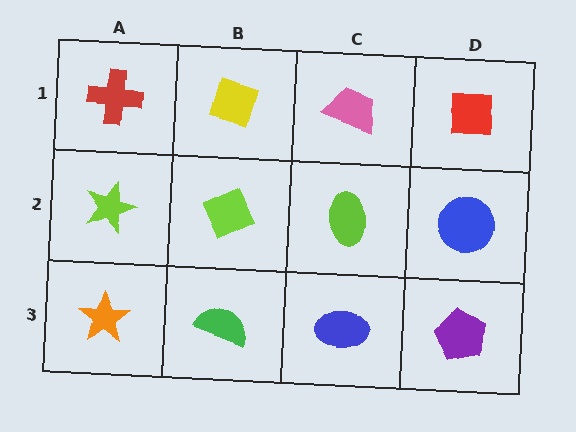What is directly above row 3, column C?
A lime ellipse.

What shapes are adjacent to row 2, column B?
A yellow diamond (row 1, column B), a green semicircle (row 3, column B), a lime star (row 2, column A), a lime ellipse (row 2, column C).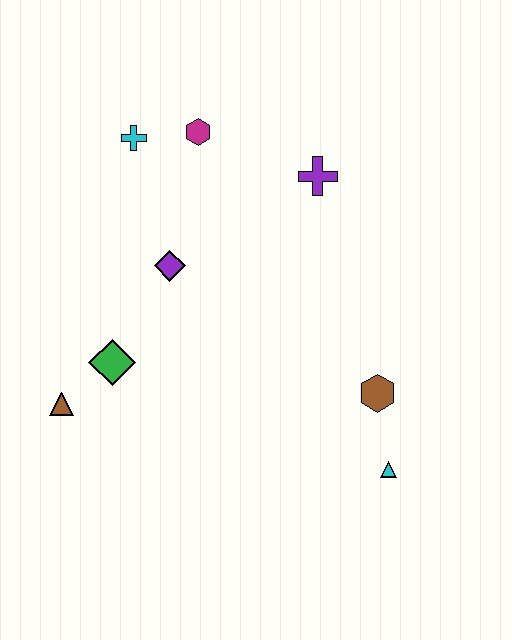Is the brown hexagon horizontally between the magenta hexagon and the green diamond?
No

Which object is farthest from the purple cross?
The brown triangle is farthest from the purple cross.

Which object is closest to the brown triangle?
The green diamond is closest to the brown triangle.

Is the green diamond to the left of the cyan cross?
Yes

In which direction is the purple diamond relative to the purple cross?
The purple diamond is to the left of the purple cross.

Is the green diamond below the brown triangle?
No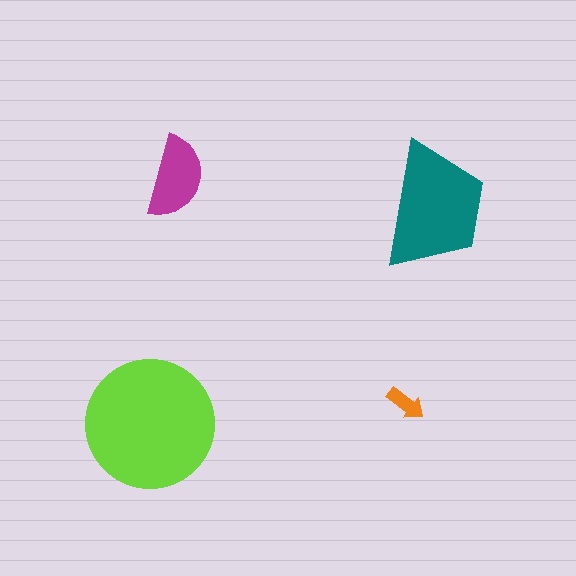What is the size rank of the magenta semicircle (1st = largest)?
3rd.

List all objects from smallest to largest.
The orange arrow, the magenta semicircle, the teal trapezoid, the lime circle.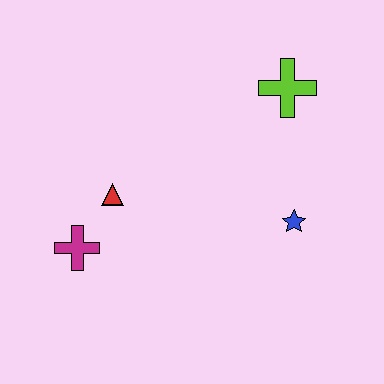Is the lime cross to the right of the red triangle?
Yes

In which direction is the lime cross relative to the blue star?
The lime cross is above the blue star.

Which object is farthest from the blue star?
The magenta cross is farthest from the blue star.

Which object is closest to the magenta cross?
The red triangle is closest to the magenta cross.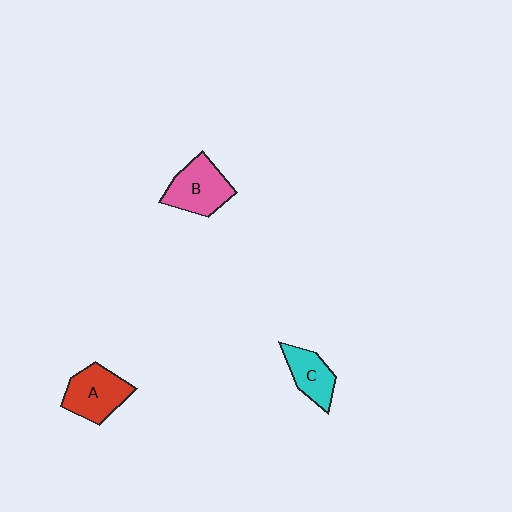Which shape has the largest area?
Shape B (pink).